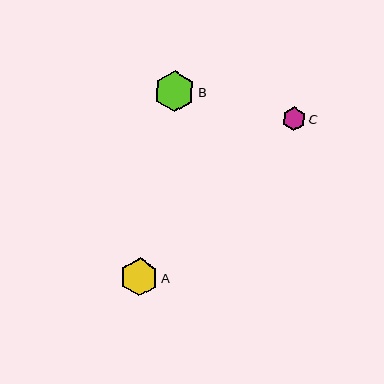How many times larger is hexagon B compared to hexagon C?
Hexagon B is approximately 1.7 times the size of hexagon C.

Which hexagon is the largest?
Hexagon B is the largest with a size of approximately 41 pixels.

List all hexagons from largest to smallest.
From largest to smallest: B, A, C.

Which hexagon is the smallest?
Hexagon C is the smallest with a size of approximately 24 pixels.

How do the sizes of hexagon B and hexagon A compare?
Hexagon B and hexagon A are approximately the same size.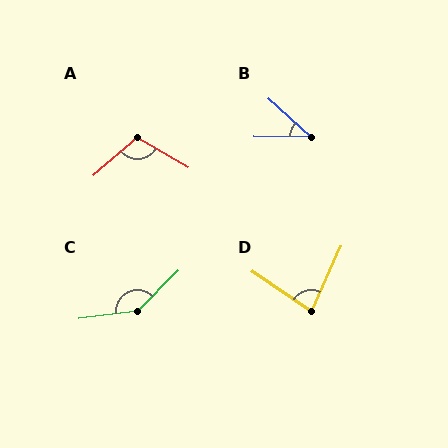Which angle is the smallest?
B, at approximately 42 degrees.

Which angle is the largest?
C, at approximately 142 degrees.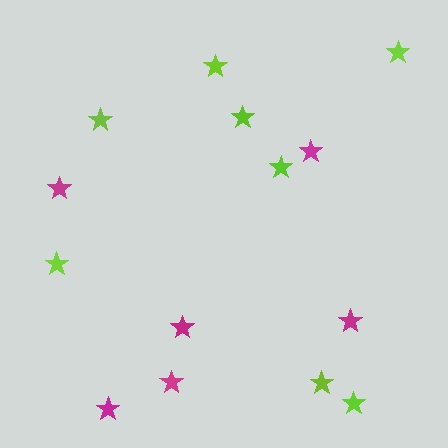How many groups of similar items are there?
There are 2 groups: one group of lime stars (8) and one group of magenta stars (6).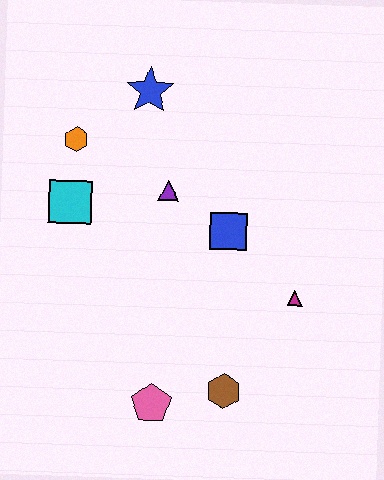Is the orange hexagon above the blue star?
No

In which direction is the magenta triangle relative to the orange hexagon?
The magenta triangle is to the right of the orange hexagon.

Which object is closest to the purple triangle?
The blue square is closest to the purple triangle.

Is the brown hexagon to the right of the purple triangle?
Yes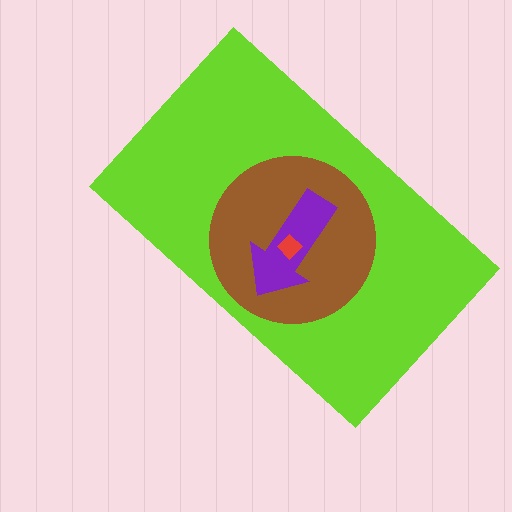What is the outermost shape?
The lime rectangle.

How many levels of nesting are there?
4.